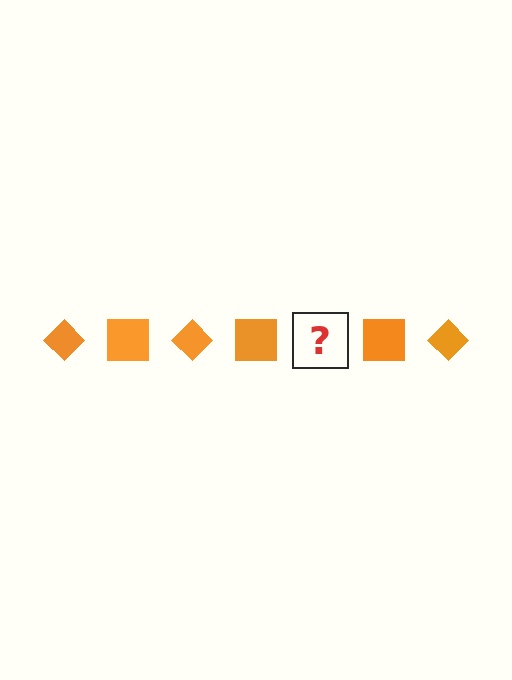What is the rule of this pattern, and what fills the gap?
The rule is that the pattern cycles through diamond, square shapes in orange. The gap should be filled with an orange diamond.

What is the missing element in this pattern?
The missing element is an orange diamond.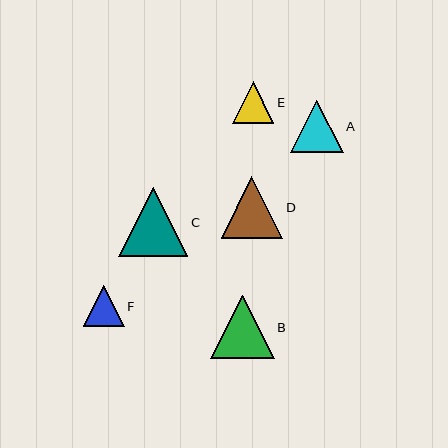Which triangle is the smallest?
Triangle F is the smallest with a size of approximately 41 pixels.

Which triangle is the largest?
Triangle C is the largest with a size of approximately 69 pixels.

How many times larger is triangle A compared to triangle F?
Triangle A is approximately 1.3 times the size of triangle F.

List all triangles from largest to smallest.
From largest to smallest: C, B, D, A, E, F.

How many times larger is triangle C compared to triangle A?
Triangle C is approximately 1.3 times the size of triangle A.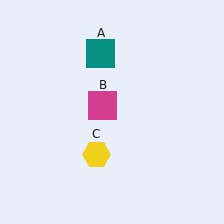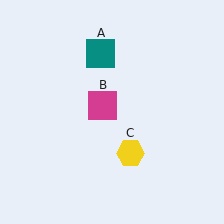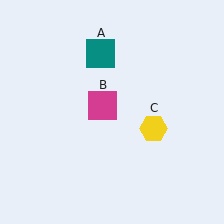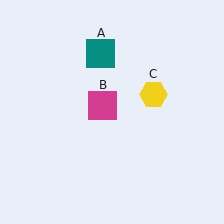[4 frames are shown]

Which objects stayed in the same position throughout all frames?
Teal square (object A) and magenta square (object B) remained stationary.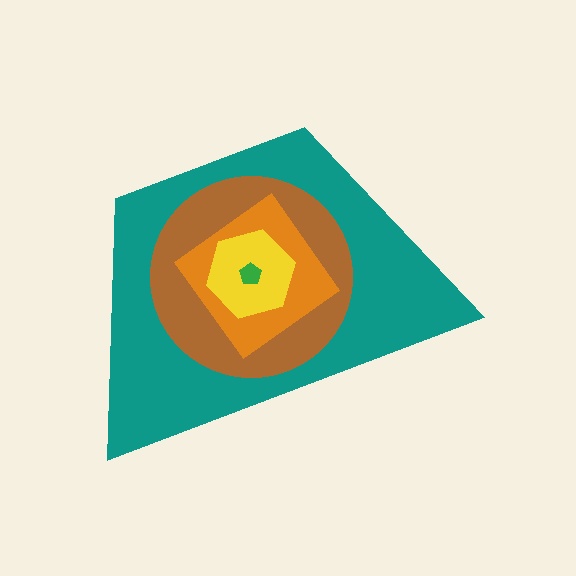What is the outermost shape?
The teal trapezoid.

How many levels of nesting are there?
5.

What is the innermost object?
The green pentagon.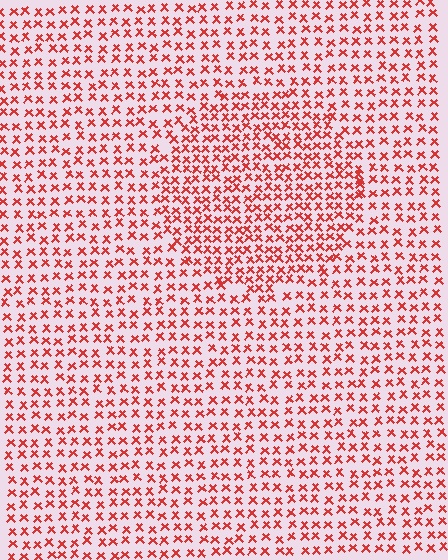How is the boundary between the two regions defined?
The boundary is defined by a change in element density (approximately 1.6x ratio). All elements are the same color, size, and shape.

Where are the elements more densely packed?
The elements are more densely packed inside the circle boundary.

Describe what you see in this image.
The image contains small red elements arranged at two different densities. A circle-shaped region is visible where the elements are more densely packed than the surrounding area.